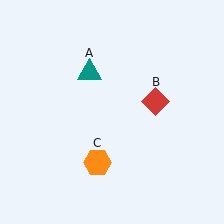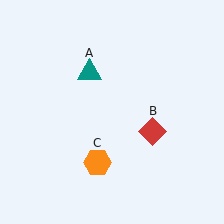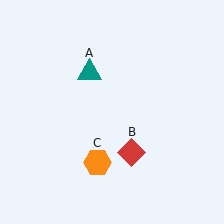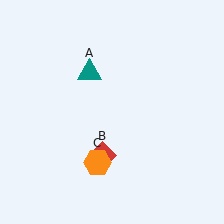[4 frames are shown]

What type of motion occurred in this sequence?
The red diamond (object B) rotated clockwise around the center of the scene.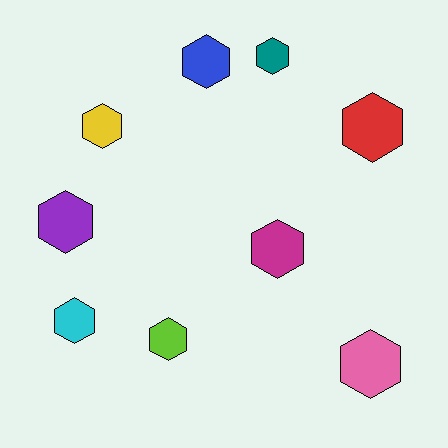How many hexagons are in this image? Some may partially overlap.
There are 9 hexagons.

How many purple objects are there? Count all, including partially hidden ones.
There is 1 purple object.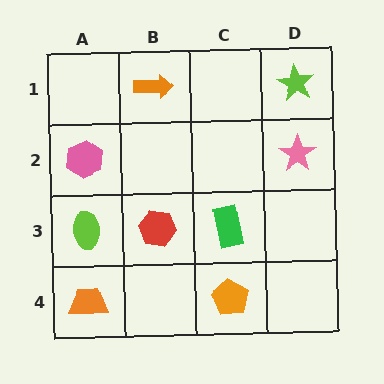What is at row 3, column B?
A red hexagon.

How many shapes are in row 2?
2 shapes.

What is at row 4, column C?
An orange pentagon.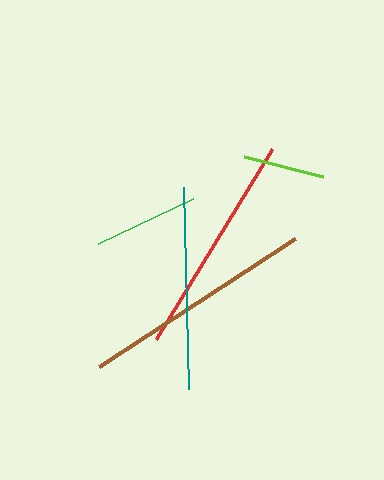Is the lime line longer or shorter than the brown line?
The brown line is longer than the lime line.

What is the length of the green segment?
The green segment is approximately 105 pixels long.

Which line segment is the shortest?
The lime line is the shortest at approximately 82 pixels.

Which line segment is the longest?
The brown line is the longest at approximately 234 pixels.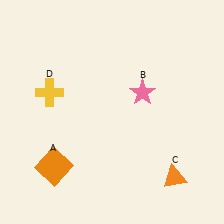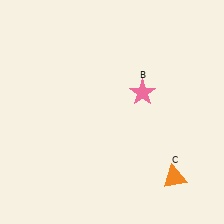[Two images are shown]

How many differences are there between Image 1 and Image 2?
There are 2 differences between the two images.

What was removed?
The yellow cross (D), the orange square (A) were removed in Image 2.